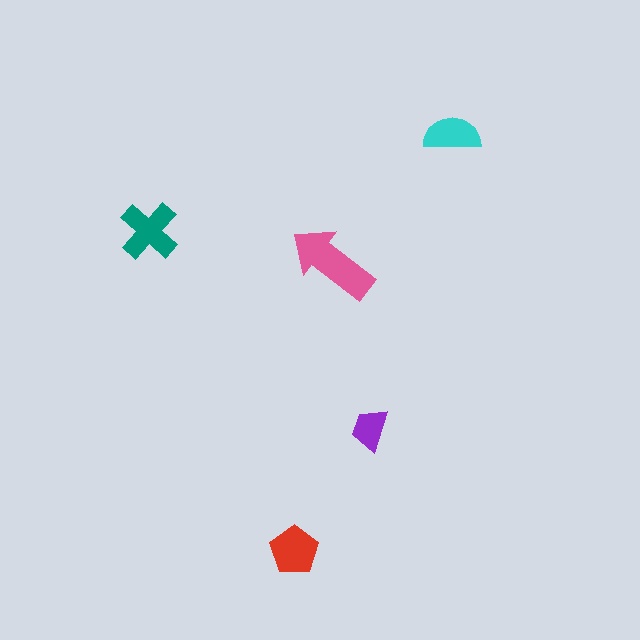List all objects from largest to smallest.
The pink arrow, the teal cross, the red pentagon, the cyan semicircle, the purple trapezoid.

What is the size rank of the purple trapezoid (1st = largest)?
5th.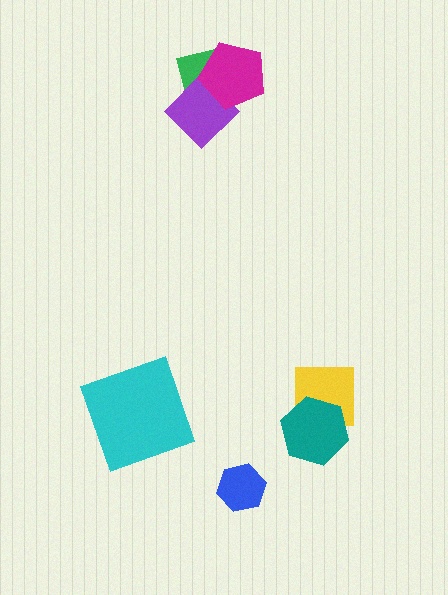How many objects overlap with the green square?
2 objects overlap with the green square.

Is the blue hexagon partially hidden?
No, no other shape covers it.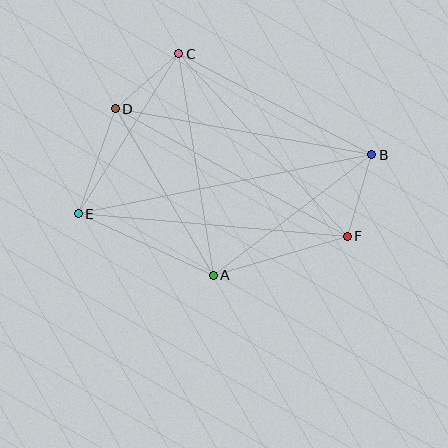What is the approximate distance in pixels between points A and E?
The distance between A and E is approximately 149 pixels.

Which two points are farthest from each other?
Points B and E are farthest from each other.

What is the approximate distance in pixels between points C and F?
The distance between C and F is approximately 248 pixels.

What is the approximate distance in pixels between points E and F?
The distance between E and F is approximately 270 pixels.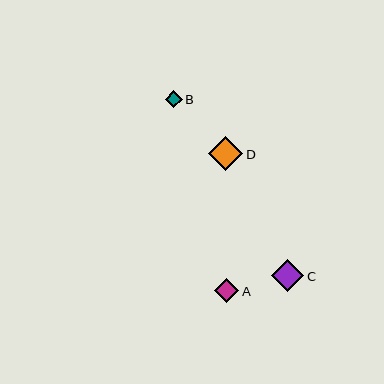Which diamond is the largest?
Diamond D is the largest with a size of approximately 34 pixels.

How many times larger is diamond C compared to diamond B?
Diamond C is approximately 1.9 times the size of diamond B.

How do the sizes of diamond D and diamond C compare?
Diamond D and diamond C are approximately the same size.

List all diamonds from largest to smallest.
From largest to smallest: D, C, A, B.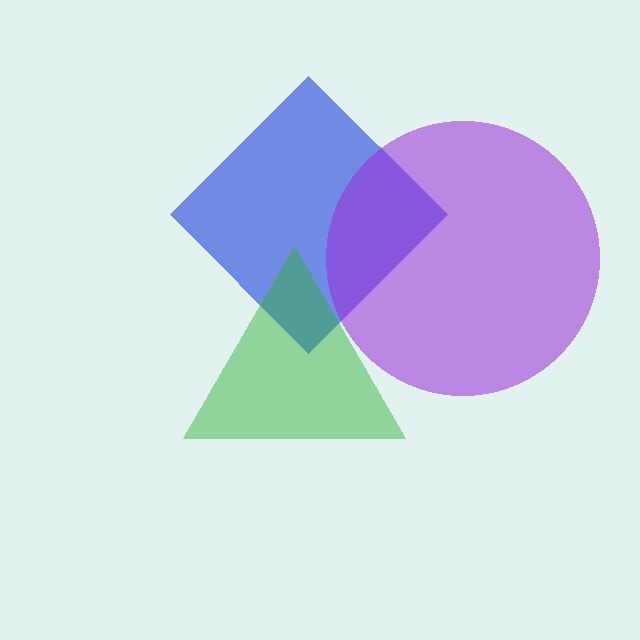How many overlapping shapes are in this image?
There are 3 overlapping shapes in the image.